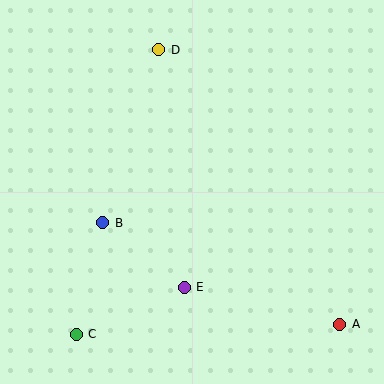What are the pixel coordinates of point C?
Point C is at (76, 334).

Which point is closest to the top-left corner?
Point D is closest to the top-left corner.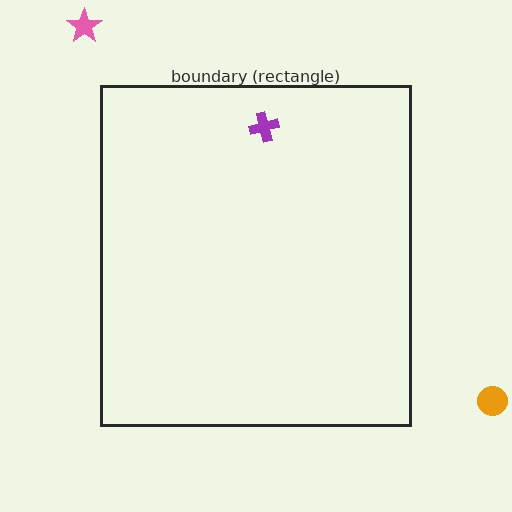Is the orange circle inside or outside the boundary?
Outside.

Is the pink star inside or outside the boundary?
Outside.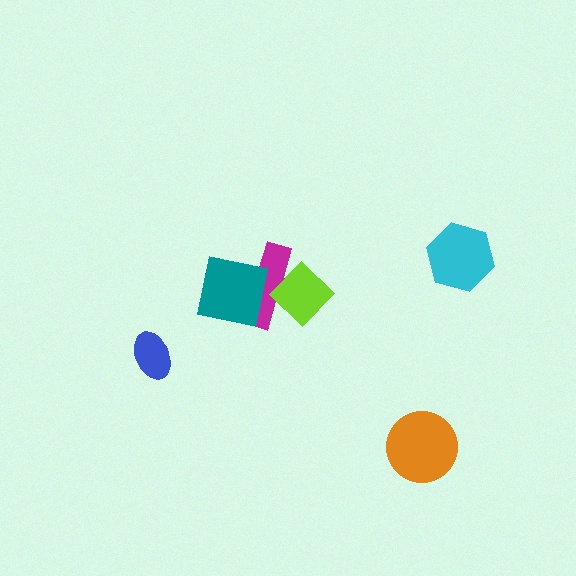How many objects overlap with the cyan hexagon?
0 objects overlap with the cyan hexagon.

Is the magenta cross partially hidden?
Yes, it is partially covered by another shape.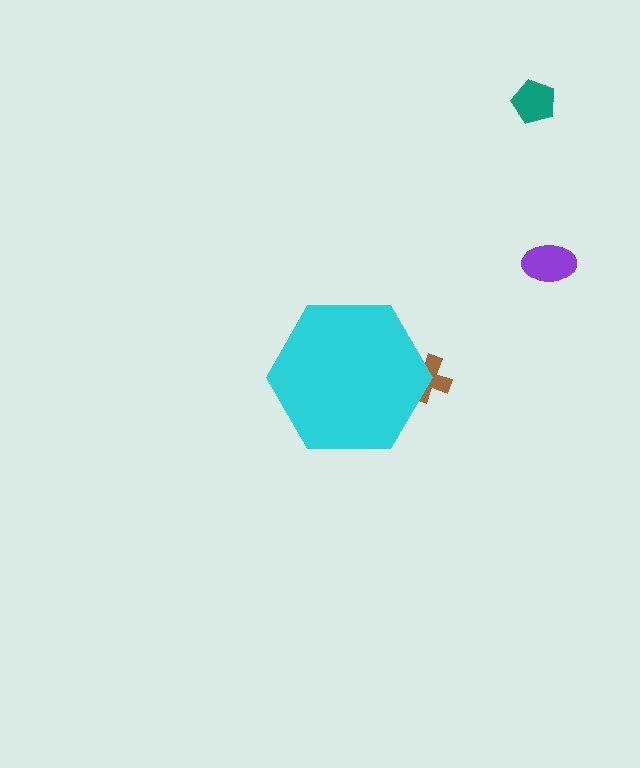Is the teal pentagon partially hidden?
No, the teal pentagon is fully visible.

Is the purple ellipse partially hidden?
No, the purple ellipse is fully visible.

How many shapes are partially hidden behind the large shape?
1 shape is partially hidden.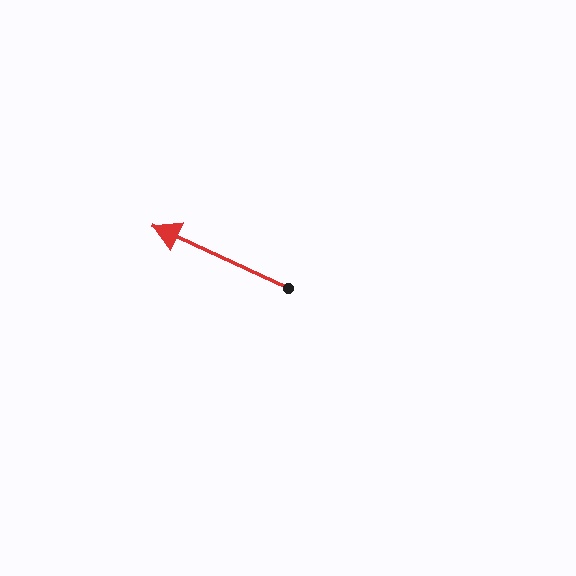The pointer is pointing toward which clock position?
Roughly 10 o'clock.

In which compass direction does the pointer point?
Northwest.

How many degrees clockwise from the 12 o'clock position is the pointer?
Approximately 295 degrees.